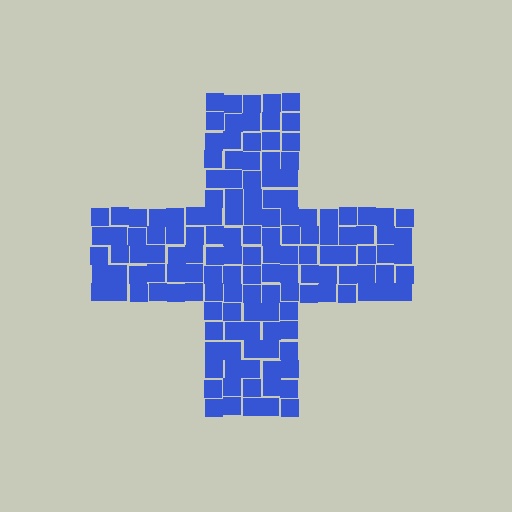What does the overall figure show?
The overall figure shows a cross.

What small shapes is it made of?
It is made of small squares.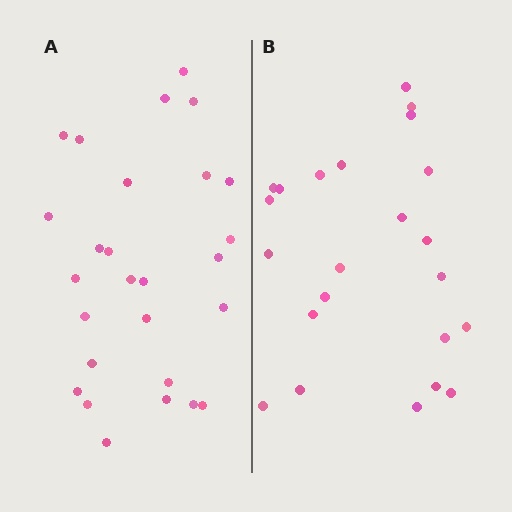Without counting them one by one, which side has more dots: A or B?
Region A (the left region) has more dots.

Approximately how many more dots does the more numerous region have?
Region A has about 4 more dots than region B.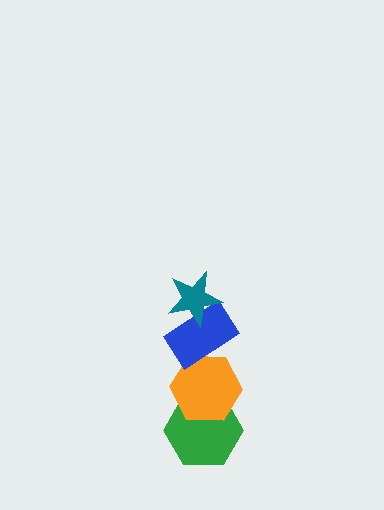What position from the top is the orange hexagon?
The orange hexagon is 3rd from the top.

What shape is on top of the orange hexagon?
The blue rectangle is on top of the orange hexagon.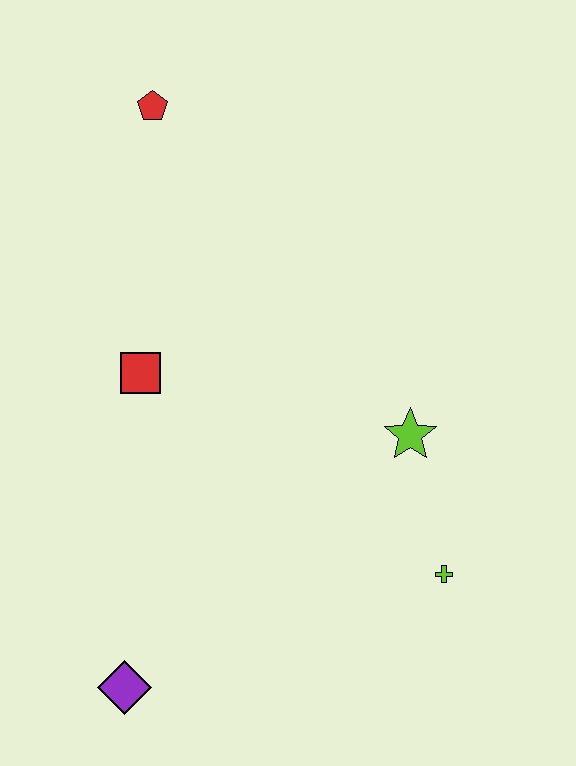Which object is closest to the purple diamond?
The red square is closest to the purple diamond.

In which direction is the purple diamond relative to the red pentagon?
The purple diamond is below the red pentagon.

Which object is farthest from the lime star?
The red pentagon is farthest from the lime star.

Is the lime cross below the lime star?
Yes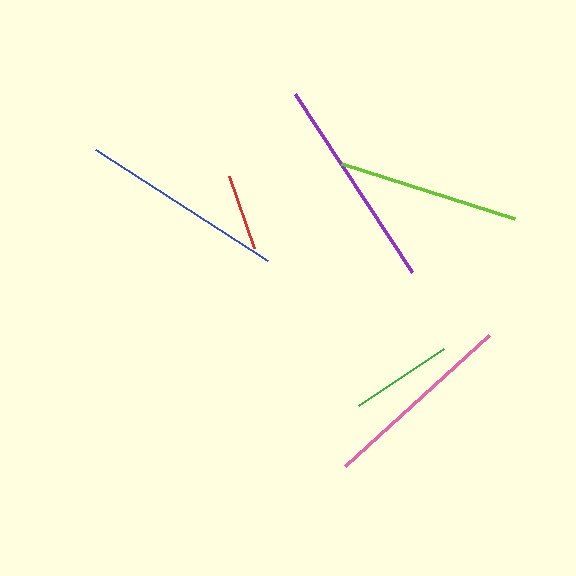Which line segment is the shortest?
The red line is the shortest at approximately 75 pixels.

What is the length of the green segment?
The green segment is approximately 102 pixels long.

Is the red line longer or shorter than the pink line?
The pink line is longer than the red line.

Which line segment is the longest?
The purple line is the longest at approximately 213 pixels.